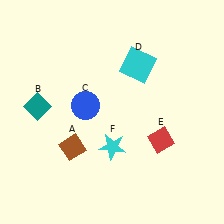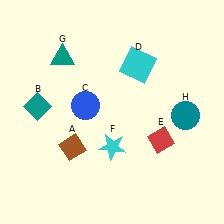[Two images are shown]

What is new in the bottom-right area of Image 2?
A teal circle (H) was added in the bottom-right area of Image 2.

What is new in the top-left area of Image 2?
A teal triangle (G) was added in the top-left area of Image 2.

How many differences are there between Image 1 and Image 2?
There are 2 differences between the two images.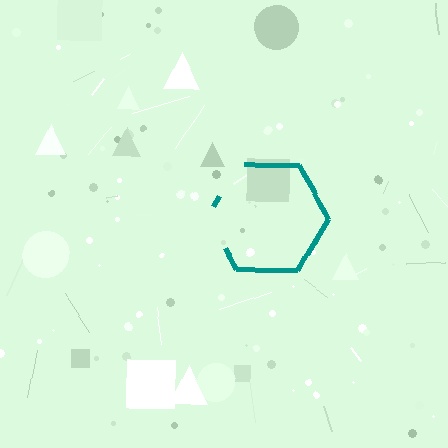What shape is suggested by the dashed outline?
The dashed outline suggests a hexagon.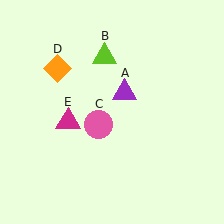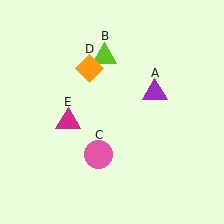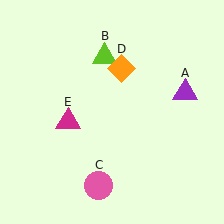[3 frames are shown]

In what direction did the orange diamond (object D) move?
The orange diamond (object D) moved right.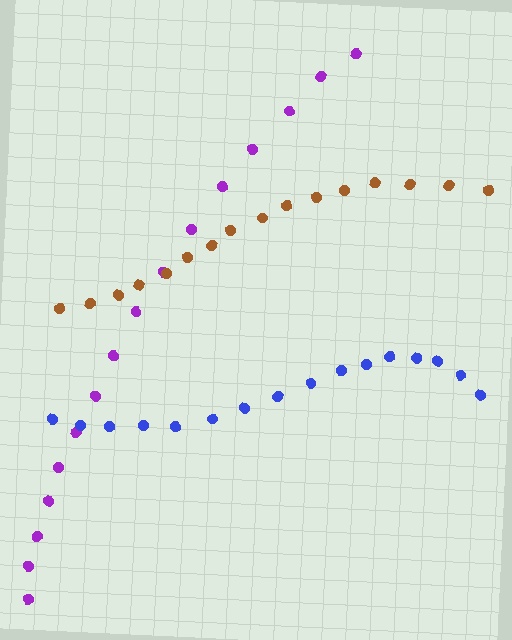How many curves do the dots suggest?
There are 3 distinct paths.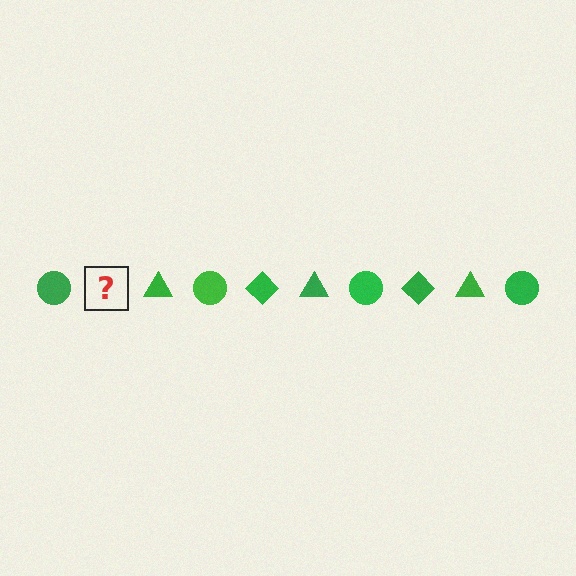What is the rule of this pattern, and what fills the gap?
The rule is that the pattern cycles through circle, diamond, triangle shapes in green. The gap should be filled with a green diamond.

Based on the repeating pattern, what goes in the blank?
The blank should be a green diamond.